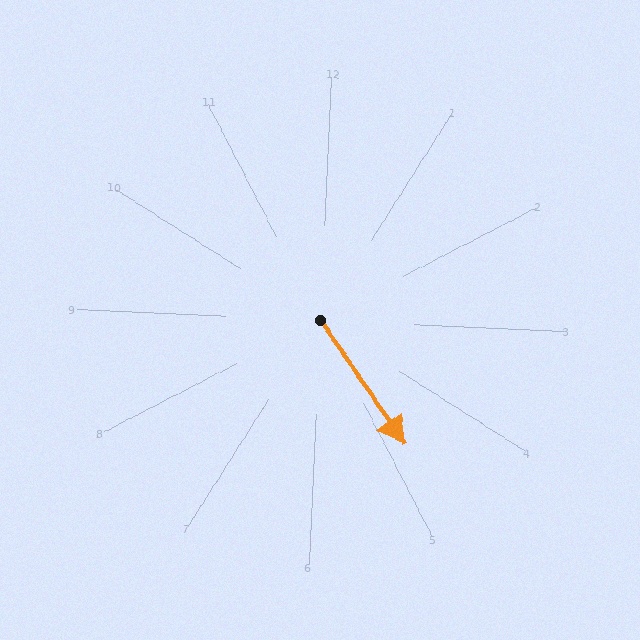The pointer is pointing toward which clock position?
Roughly 5 o'clock.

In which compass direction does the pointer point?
Southeast.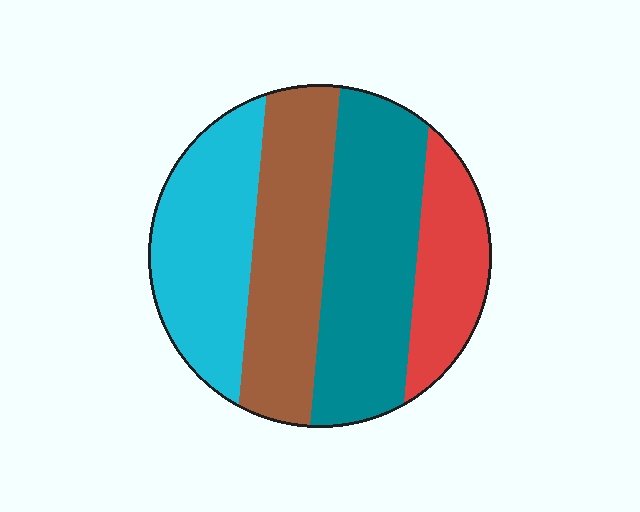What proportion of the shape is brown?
Brown takes up about one quarter (1/4) of the shape.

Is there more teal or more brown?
Teal.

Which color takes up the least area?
Red, at roughly 15%.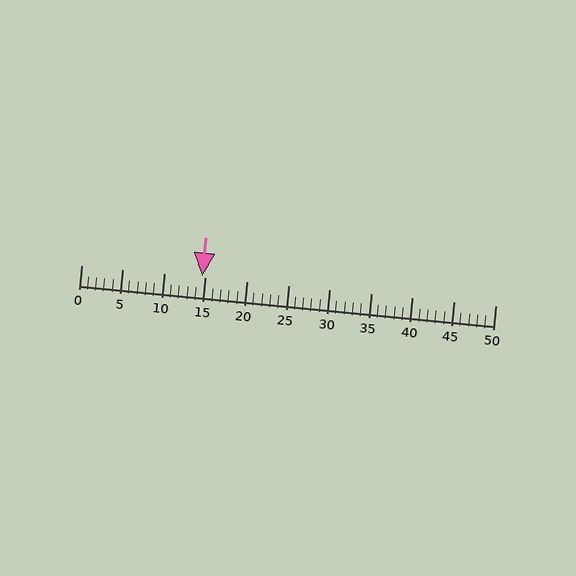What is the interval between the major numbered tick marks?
The major tick marks are spaced 5 units apart.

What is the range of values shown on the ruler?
The ruler shows values from 0 to 50.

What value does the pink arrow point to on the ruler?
The pink arrow points to approximately 15.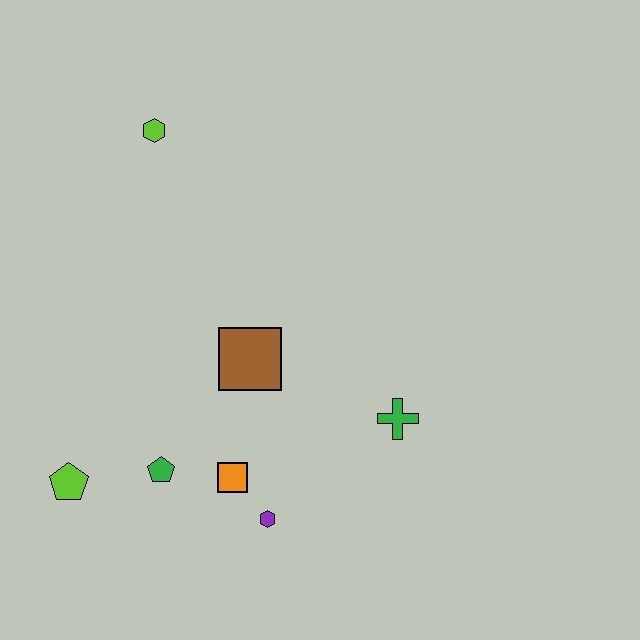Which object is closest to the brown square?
The orange square is closest to the brown square.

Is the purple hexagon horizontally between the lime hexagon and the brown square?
No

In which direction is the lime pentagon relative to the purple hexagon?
The lime pentagon is to the left of the purple hexagon.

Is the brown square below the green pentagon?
No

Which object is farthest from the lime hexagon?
The purple hexagon is farthest from the lime hexagon.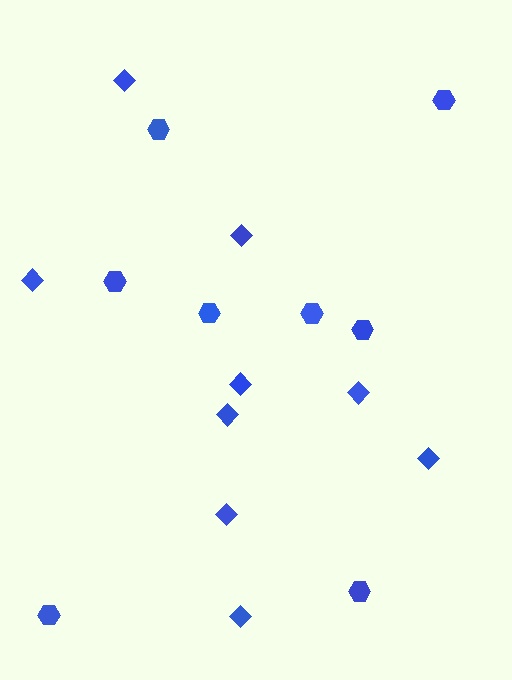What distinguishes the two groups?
There are 2 groups: one group of diamonds (9) and one group of hexagons (8).